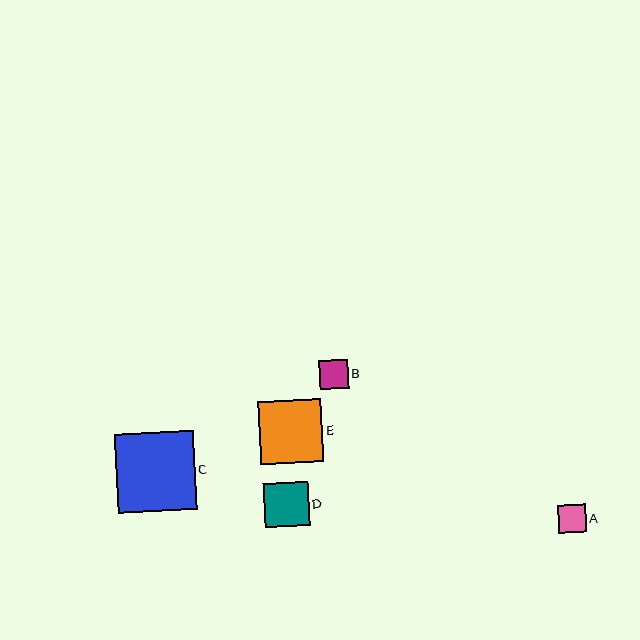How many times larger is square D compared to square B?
Square D is approximately 1.5 times the size of square B.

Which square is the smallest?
Square A is the smallest with a size of approximately 28 pixels.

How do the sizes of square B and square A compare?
Square B and square A are approximately the same size.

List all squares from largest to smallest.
From largest to smallest: C, E, D, B, A.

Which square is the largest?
Square C is the largest with a size of approximately 79 pixels.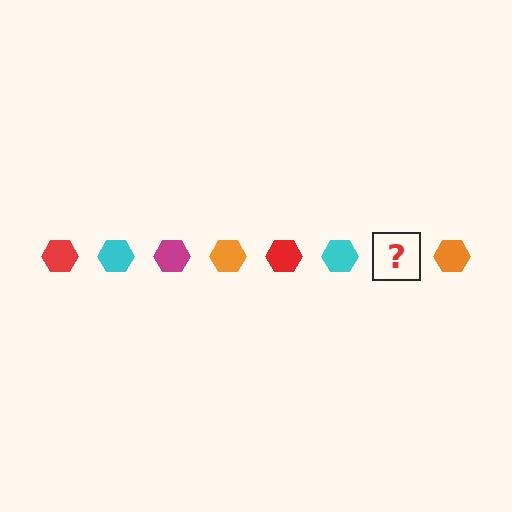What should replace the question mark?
The question mark should be replaced with a magenta hexagon.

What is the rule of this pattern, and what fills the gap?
The rule is that the pattern cycles through red, cyan, magenta, orange hexagons. The gap should be filled with a magenta hexagon.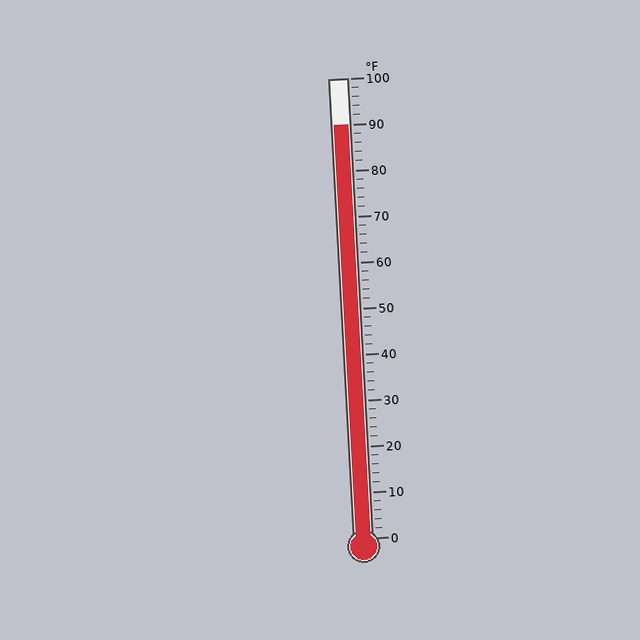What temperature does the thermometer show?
The thermometer shows approximately 90°F.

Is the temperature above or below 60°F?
The temperature is above 60°F.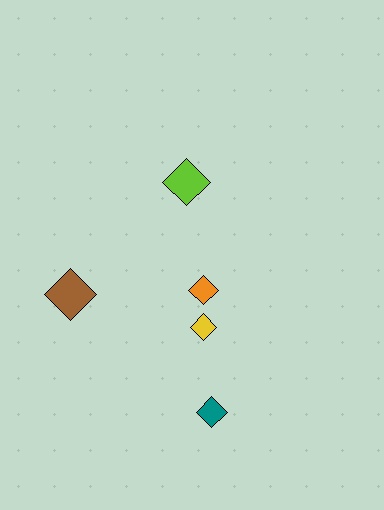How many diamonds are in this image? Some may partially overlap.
There are 5 diamonds.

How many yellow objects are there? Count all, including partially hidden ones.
There is 1 yellow object.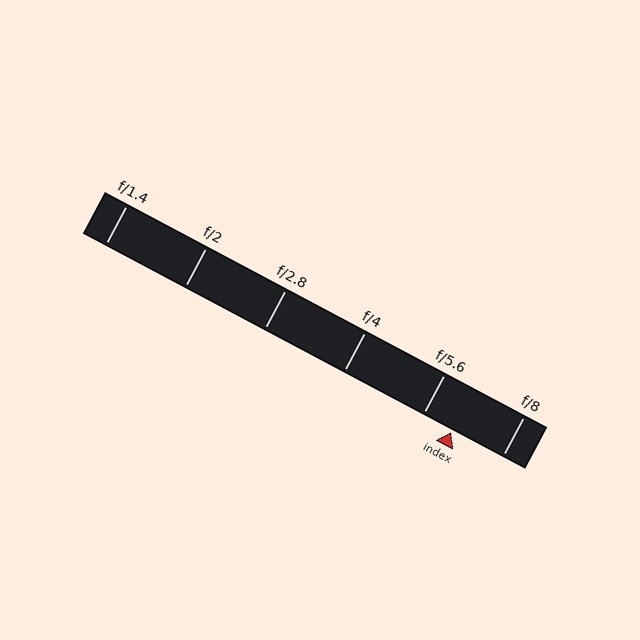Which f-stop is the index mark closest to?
The index mark is closest to f/5.6.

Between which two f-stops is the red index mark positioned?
The index mark is between f/5.6 and f/8.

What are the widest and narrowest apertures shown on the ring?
The widest aperture shown is f/1.4 and the narrowest is f/8.